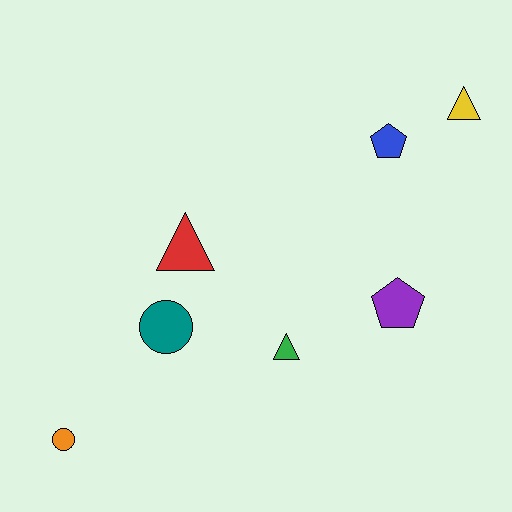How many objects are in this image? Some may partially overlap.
There are 7 objects.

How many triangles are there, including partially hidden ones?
There are 3 triangles.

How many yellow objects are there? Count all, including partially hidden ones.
There is 1 yellow object.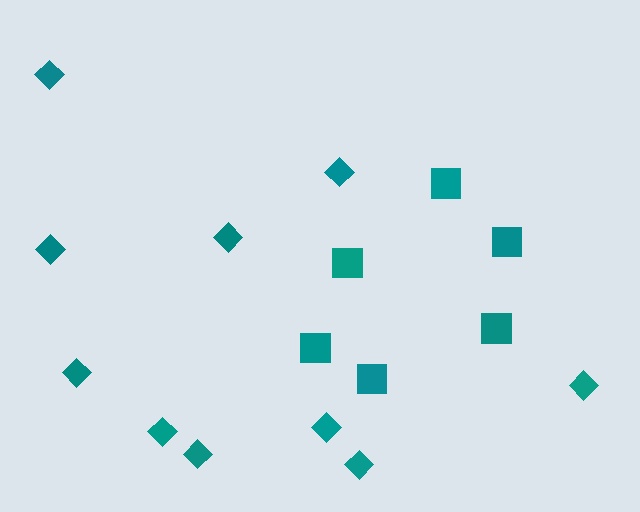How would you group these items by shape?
There are 2 groups: one group of squares (6) and one group of diamonds (10).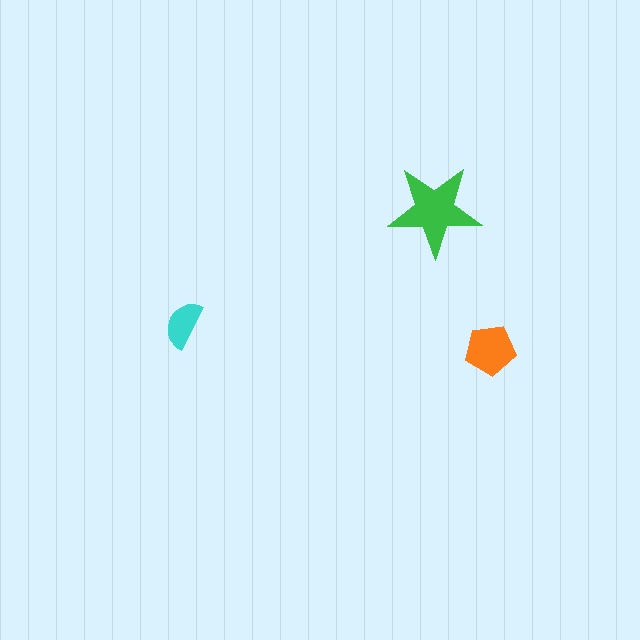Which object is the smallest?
The cyan semicircle.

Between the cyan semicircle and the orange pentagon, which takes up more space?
The orange pentagon.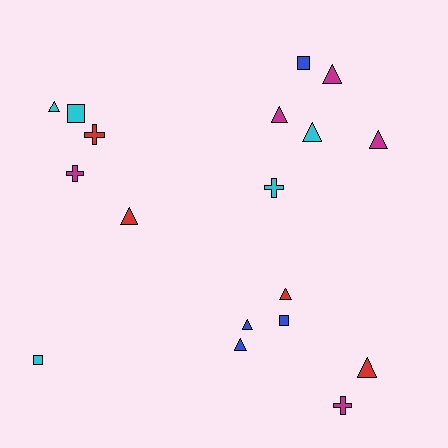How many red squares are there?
There are no red squares.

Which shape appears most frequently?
Triangle, with 10 objects.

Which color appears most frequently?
Cyan, with 5 objects.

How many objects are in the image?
There are 18 objects.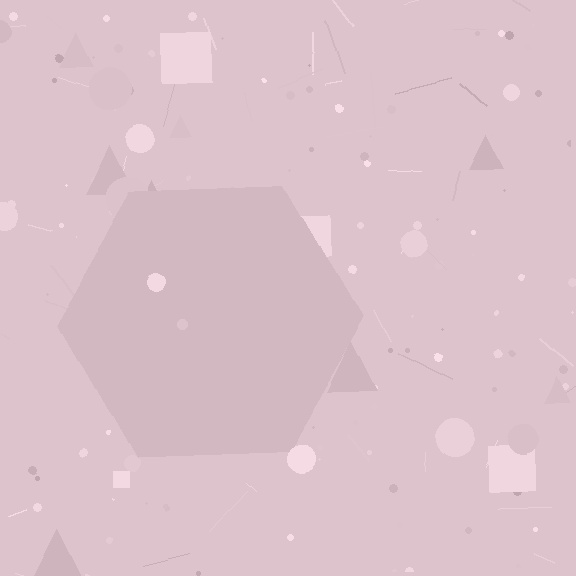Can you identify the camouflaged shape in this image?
The camouflaged shape is a hexagon.